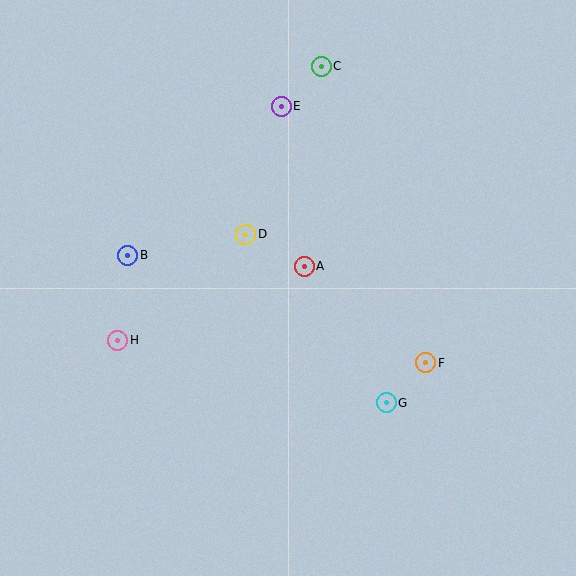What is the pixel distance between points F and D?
The distance between F and D is 221 pixels.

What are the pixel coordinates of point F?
Point F is at (426, 363).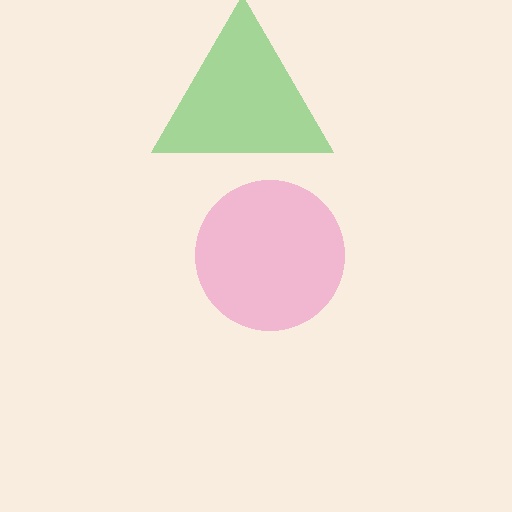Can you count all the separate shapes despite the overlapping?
Yes, there are 2 separate shapes.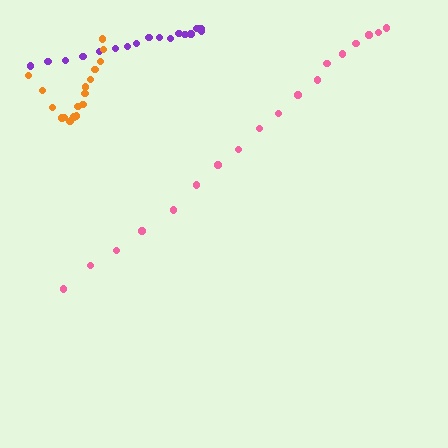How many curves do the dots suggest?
There are 3 distinct paths.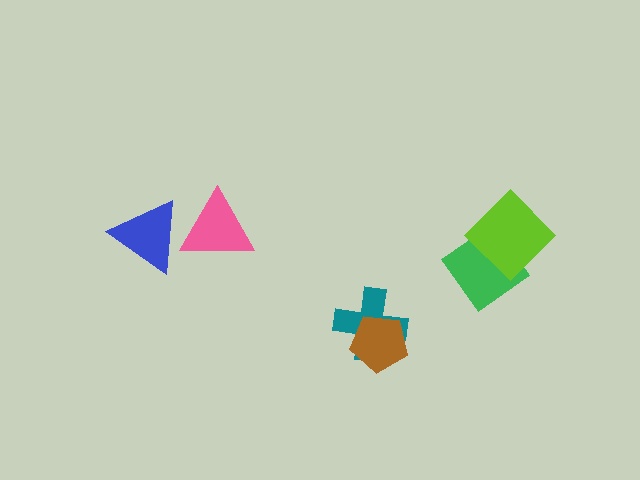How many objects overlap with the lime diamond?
1 object overlaps with the lime diamond.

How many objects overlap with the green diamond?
1 object overlaps with the green diamond.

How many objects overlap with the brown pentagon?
1 object overlaps with the brown pentagon.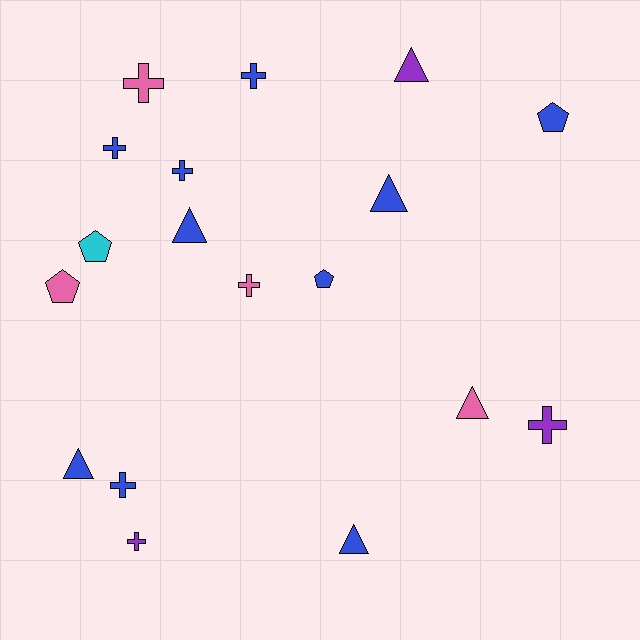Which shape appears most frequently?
Cross, with 8 objects.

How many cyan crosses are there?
There are no cyan crosses.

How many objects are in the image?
There are 18 objects.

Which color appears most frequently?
Blue, with 10 objects.